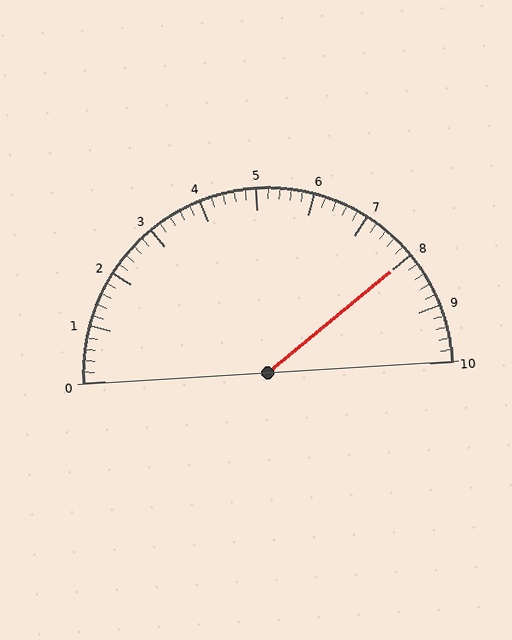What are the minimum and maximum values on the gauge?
The gauge ranges from 0 to 10.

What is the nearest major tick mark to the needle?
The nearest major tick mark is 8.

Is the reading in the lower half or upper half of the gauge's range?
The reading is in the upper half of the range (0 to 10).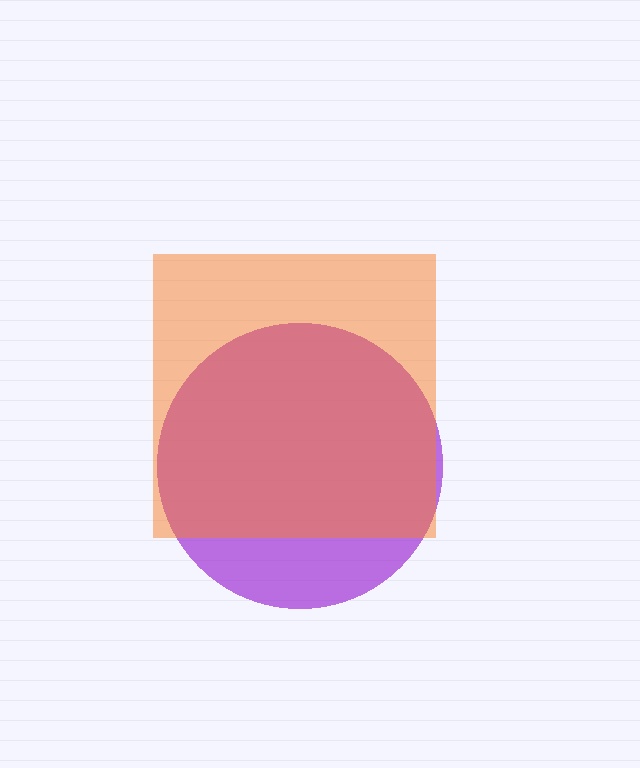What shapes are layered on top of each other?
The layered shapes are: a purple circle, an orange square.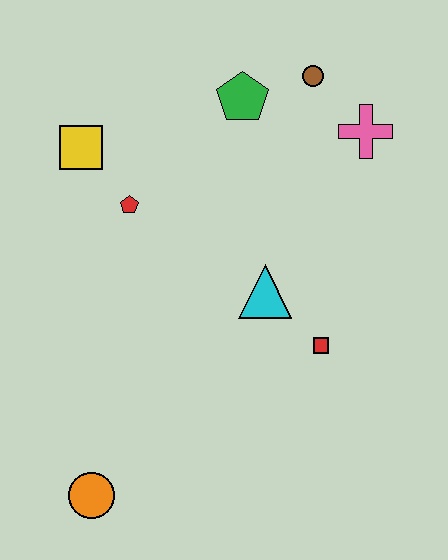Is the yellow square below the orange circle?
No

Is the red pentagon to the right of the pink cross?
No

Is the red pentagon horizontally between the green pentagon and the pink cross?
No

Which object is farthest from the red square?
The yellow square is farthest from the red square.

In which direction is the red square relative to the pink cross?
The red square is below the pink cross.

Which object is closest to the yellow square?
The red pentagon is closest to the yellow square.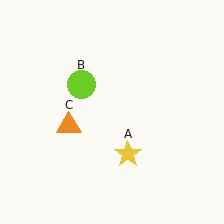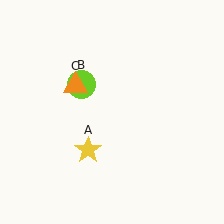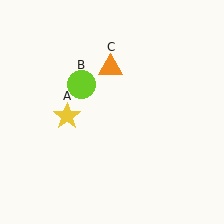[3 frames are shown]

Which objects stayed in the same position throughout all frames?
Lime circle (object B) remained stationary.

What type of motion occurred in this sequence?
The yellow star (object A), orange triangle (object C) rotated clockwise around the center of the scene.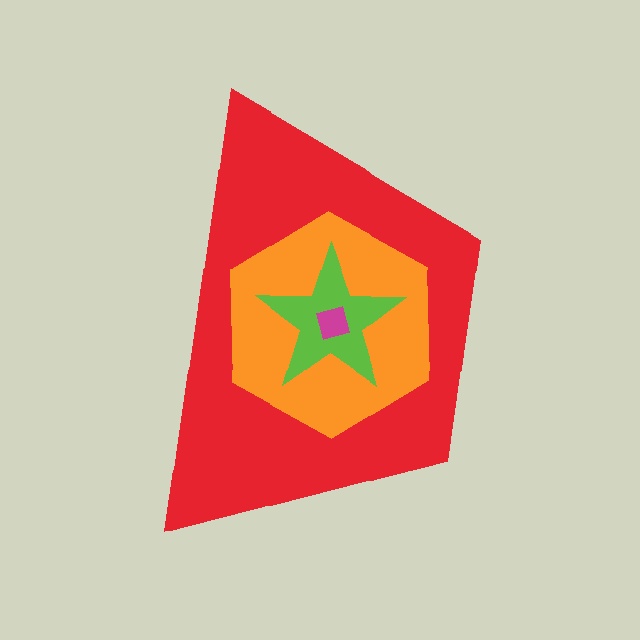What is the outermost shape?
The red trapezoid.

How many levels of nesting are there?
4.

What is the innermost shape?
The magenta square.